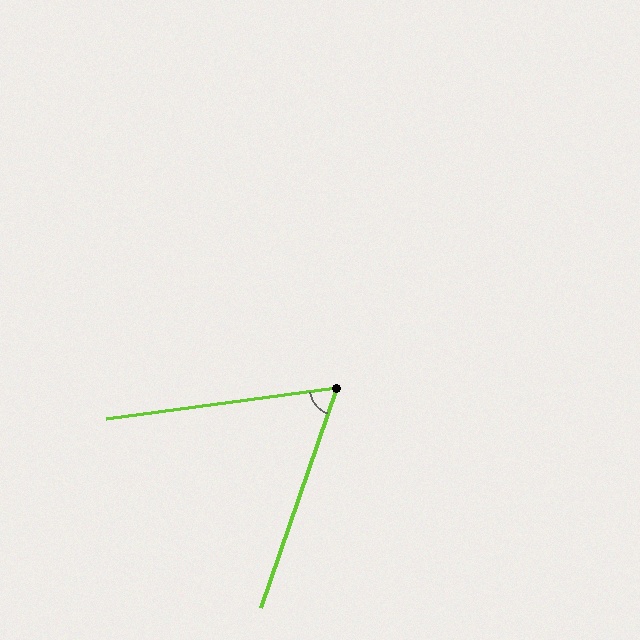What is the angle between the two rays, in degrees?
Approximately 63 degrees.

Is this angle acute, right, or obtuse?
It is acute.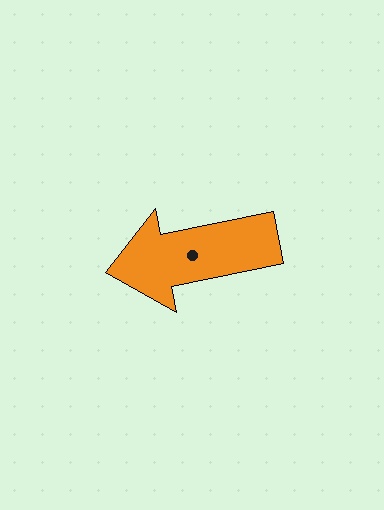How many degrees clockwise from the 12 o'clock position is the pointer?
Approximately 259 degrees.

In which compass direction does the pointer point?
West.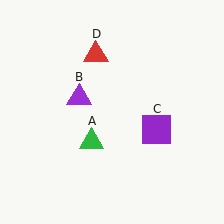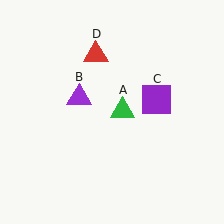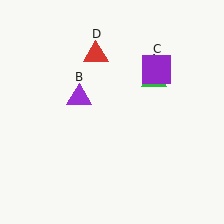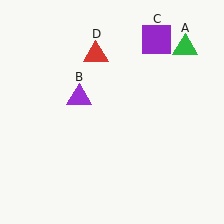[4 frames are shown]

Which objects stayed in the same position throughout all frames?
Purple triangle (object B) and red triangle (object D) remained stationary.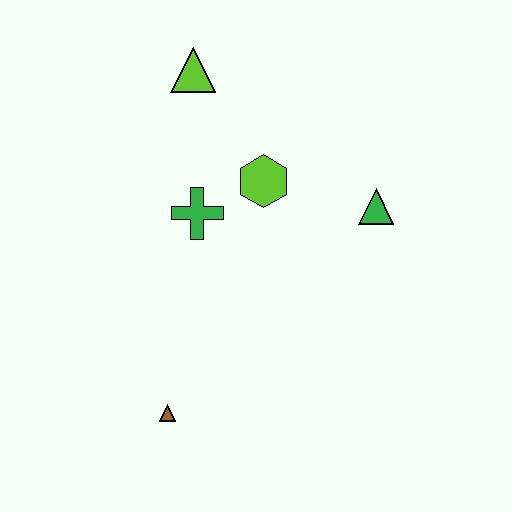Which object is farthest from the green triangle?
The brown triangle is farthest from the green triangle.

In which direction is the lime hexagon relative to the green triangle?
The lime hexagon is to the left of the green triangle.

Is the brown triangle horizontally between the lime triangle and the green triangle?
No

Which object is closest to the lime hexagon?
The green cross is closest to the lime hexagon.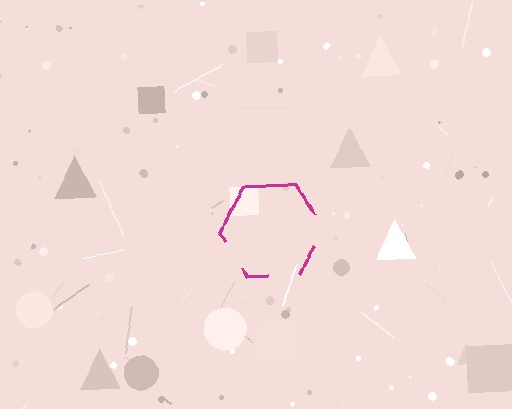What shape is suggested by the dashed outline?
The dashed outline suggests a hexagon.